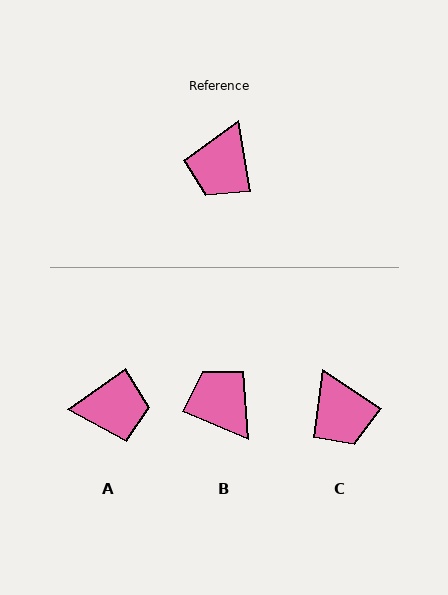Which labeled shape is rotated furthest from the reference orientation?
B, about 122 degrees away.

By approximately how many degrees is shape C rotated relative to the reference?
Approximately 47 degrees counter-clockwise.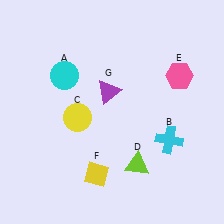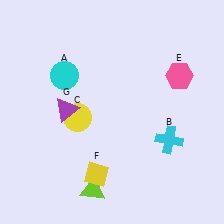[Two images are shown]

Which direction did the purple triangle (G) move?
The purple triangle (G) moved left.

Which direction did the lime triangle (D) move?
The lime triangle (D) moved left.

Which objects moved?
The objects that moved are: the lime triangle (D), the purple triangle (G).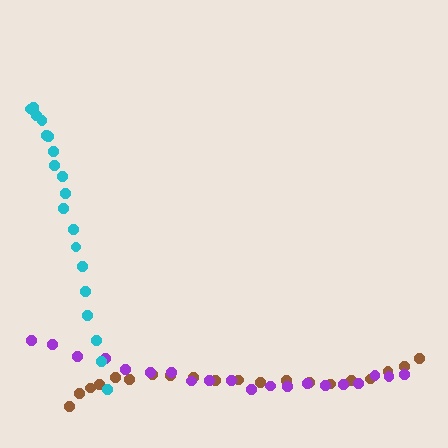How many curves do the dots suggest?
There are 3 distinct paths.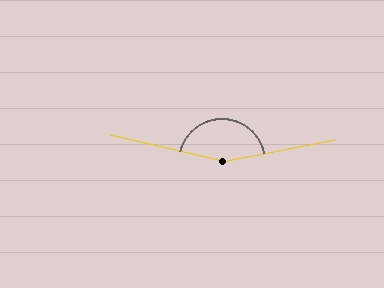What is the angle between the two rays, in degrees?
Approximately 156 degrees.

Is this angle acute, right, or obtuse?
It is obtuse.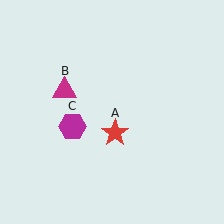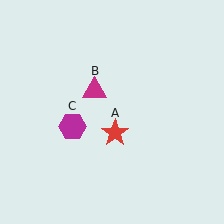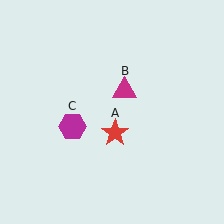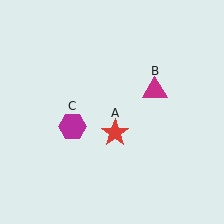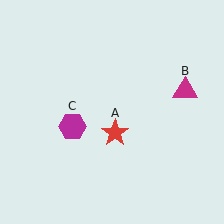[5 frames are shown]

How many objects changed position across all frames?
1 object changed position: magenta triangle (object B).